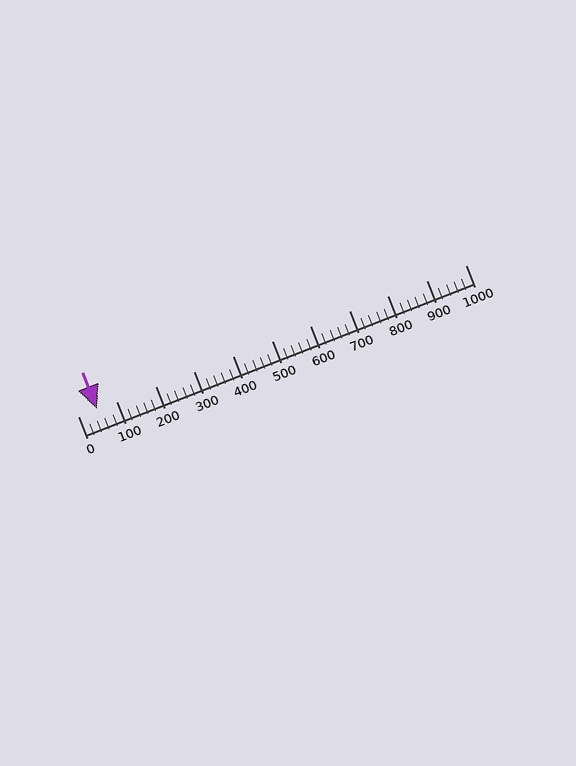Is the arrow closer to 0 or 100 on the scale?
The arrow is closer to 0.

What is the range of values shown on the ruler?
The ruler shows values from 0 to 1000.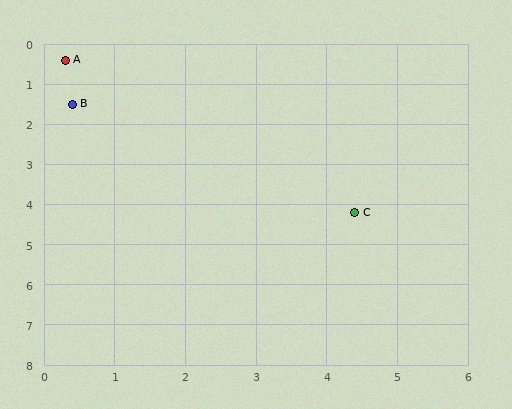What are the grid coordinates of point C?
Point C is at approximately (4.4, 4.2).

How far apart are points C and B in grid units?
Points C and B are about 4.8 grid units apart.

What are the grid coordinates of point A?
Point A is at approximately (0.3, 0.4).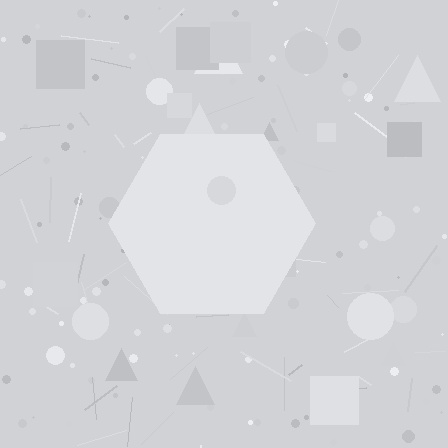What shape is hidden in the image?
A hexagon is hidden in the image.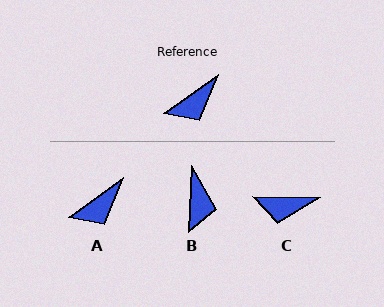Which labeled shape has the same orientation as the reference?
A.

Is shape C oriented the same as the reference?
No, it is off by about 36 degrees.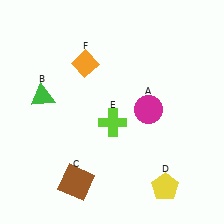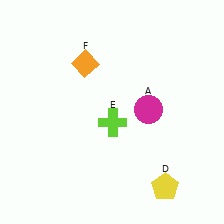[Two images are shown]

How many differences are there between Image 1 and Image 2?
There are 2 differences between the two images.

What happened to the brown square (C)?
The brown square (C) was removed in Image 2. It was in the bottom-left area of Image 1.